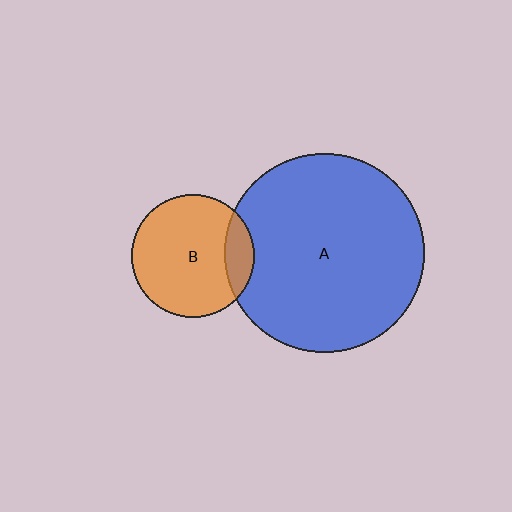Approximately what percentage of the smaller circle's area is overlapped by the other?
Approximately 15%.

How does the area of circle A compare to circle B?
Approximately 2.6 times.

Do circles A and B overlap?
Yes.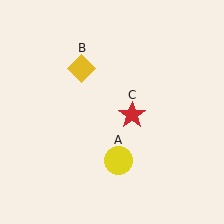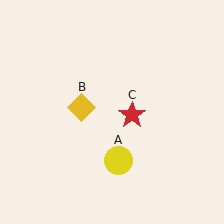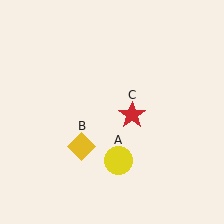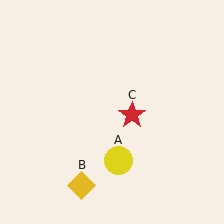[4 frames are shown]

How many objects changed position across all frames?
1 object changed position: yellow diamond (object B).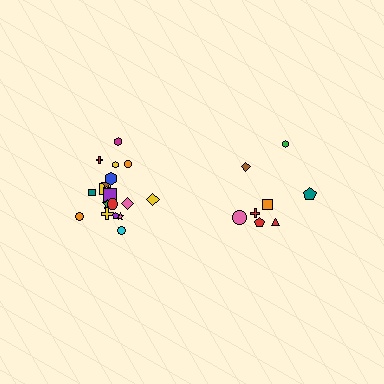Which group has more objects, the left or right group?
The left group.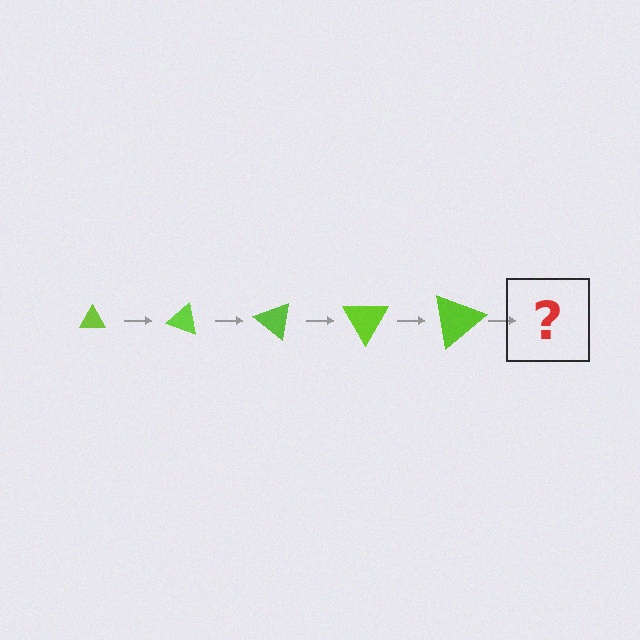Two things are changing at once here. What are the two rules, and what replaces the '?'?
The two rules are that the triangle grows larger each step and it rotates 20 degrees each step. The '?' should be a triangle, larger than the previous one and rotated 100 degrees from the start.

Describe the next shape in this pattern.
It should be a triangle, larger than the previous one and rotated 100 degrees from the start.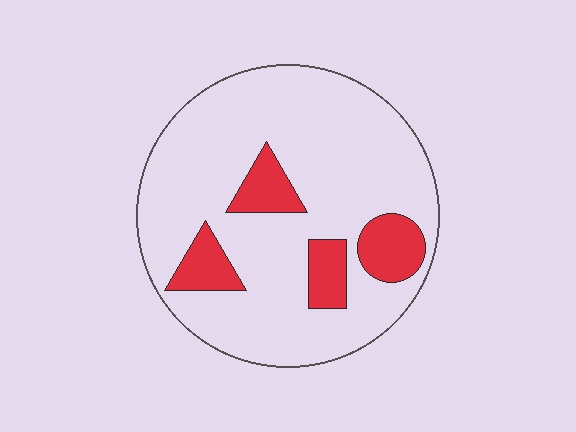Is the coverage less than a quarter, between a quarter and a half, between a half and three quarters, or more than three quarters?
Less than a quarter.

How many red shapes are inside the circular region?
4.